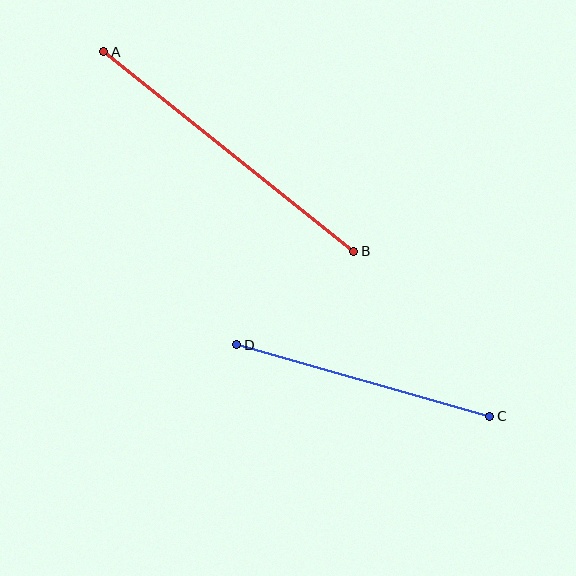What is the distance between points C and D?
The distance is approximately 263 pixels.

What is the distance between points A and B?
The distance is approximately 320 pixels.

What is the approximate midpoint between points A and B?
The midpoint is at approximately (229, 152) pixels.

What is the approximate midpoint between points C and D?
The midpoint is at approximately (363, 380) pixels.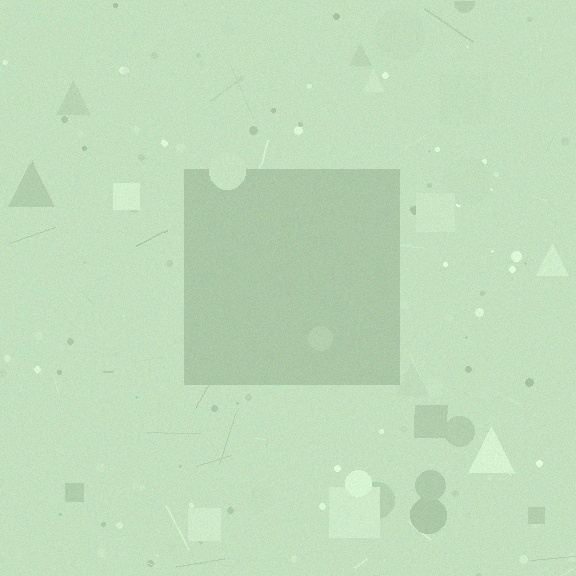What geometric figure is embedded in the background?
A square is embedded in the background.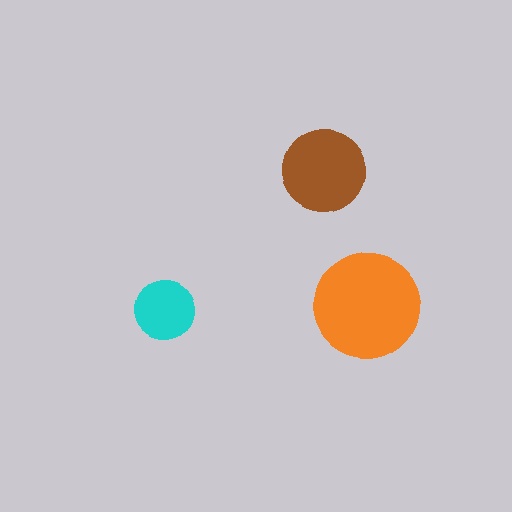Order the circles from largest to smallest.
the orange one, the brown one, the cyan one.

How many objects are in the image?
There are 3 objects in the image.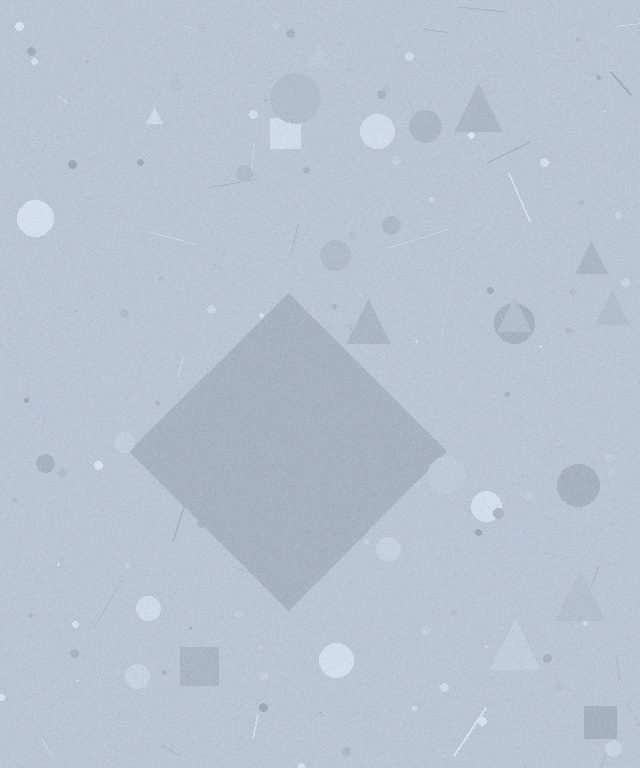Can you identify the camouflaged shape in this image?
The camouflaged shape is a diamond.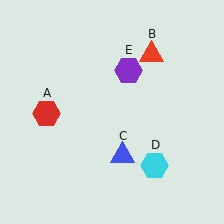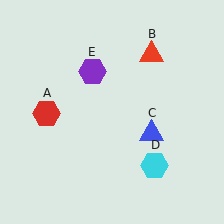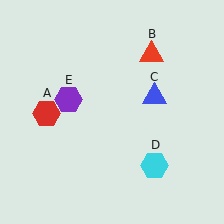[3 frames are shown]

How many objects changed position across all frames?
2 objects changed position: blue triangle (object C), purple hexagon (object E).